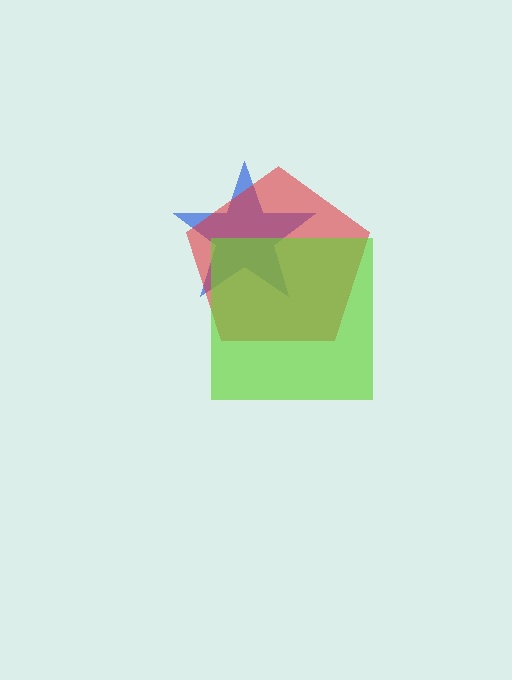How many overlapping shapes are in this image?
There are 3 overlapping shapes in the image.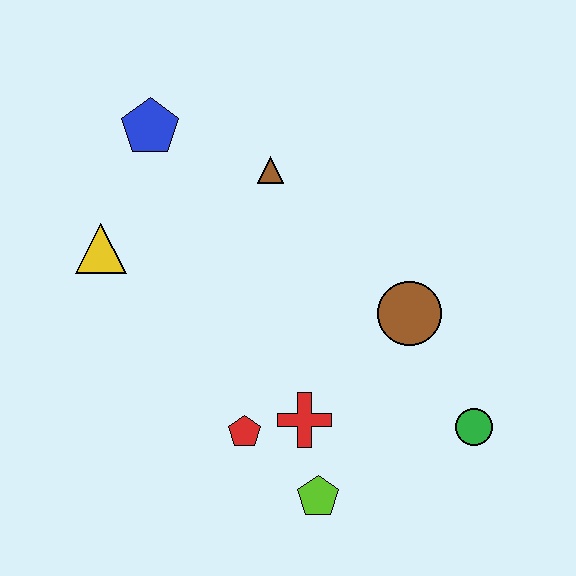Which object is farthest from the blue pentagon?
The green circle is farthest from the blue pentagon.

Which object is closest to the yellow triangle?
The blue pentagon is closest to the yellow triangle.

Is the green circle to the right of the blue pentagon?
Yes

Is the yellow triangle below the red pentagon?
No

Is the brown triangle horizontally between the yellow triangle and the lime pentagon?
Yes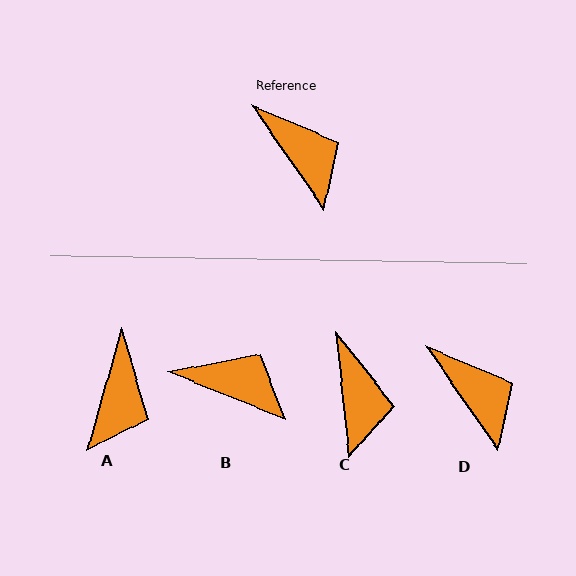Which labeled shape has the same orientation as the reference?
D.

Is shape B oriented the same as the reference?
No, it is off by about 33 degrees.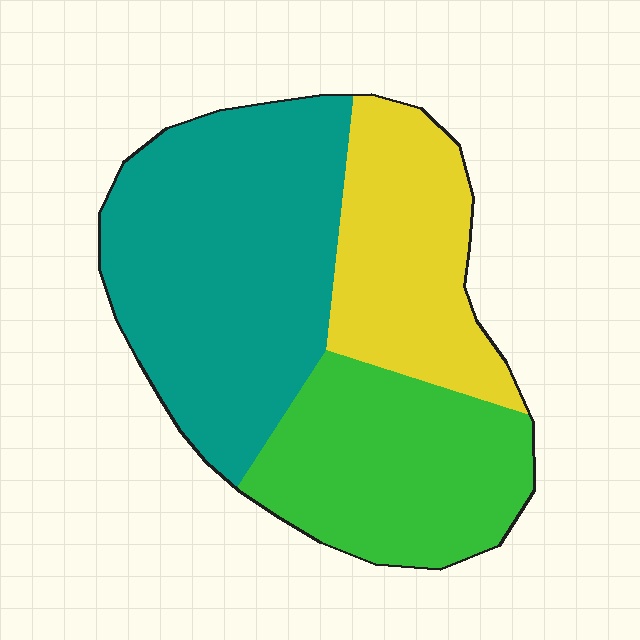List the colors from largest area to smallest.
From largest to smallest: teal, green, yellow.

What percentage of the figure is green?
Green takes up between a sixth and a third of the figure.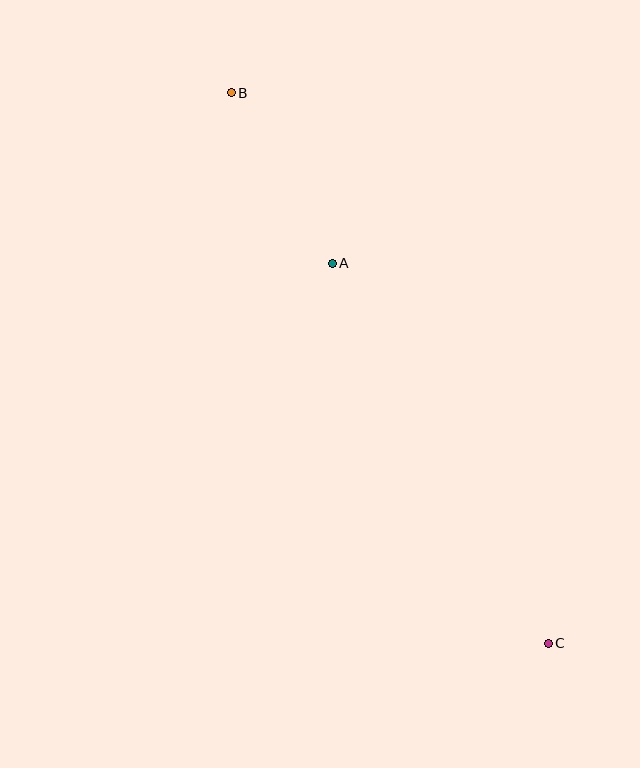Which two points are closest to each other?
Points A and B are closest to each other.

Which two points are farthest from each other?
Points B and C are farthest from each other.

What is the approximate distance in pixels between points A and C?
The distance between A and C is approximately 437 pixels.